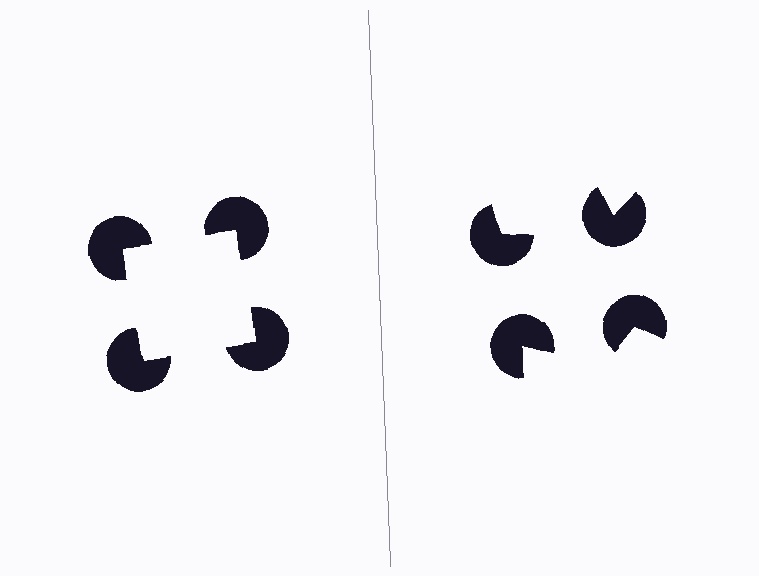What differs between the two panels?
The pac-man discs are positioned identically on both sides; only the wedge orientations differ. On the left they align to a square; on the right they are misaligned.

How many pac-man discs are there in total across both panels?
8 — 4 on each side.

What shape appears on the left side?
An illusory square.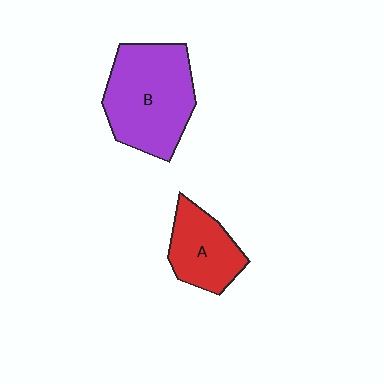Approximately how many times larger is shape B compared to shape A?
Approximately 1.7 times.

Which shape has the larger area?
Shape B (purple).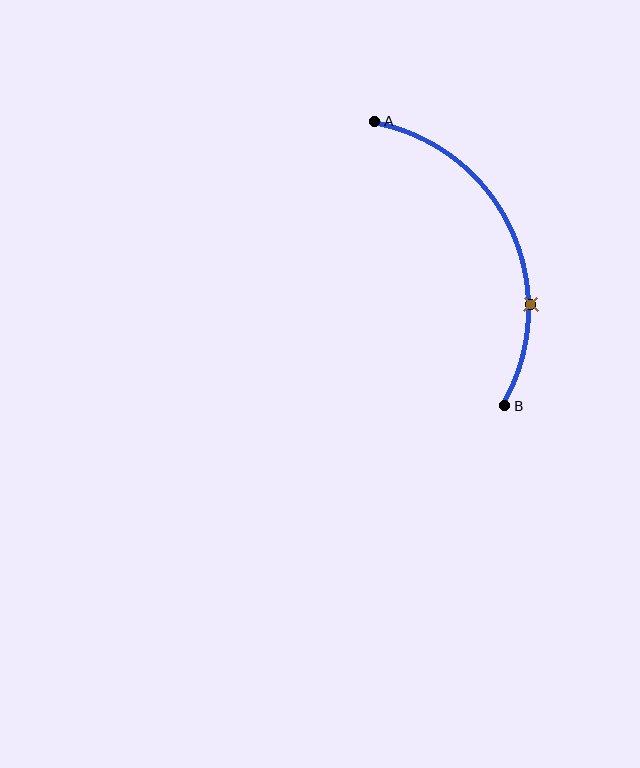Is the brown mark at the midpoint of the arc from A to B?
No. The brown mark lies on the arc but is closer to endpoint B. The arc midpoint would be at the point on the curve equidistant along the arc from both A and B.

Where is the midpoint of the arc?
The arc midpoint is the point on the curve farthest from the straight line joining A and B. It sits to the right of that line.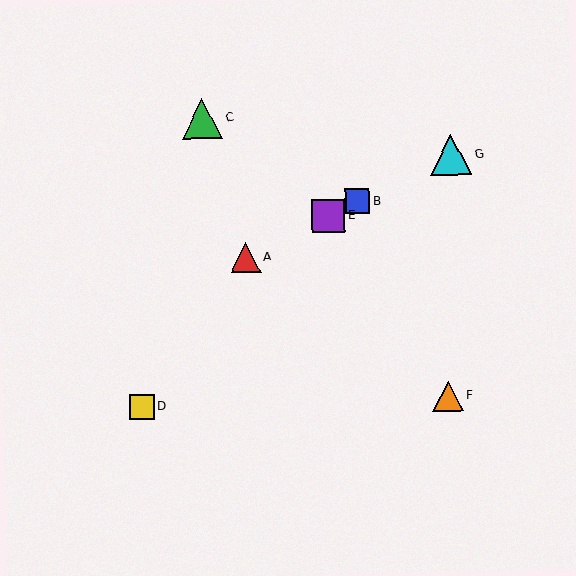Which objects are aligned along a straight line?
Objects A, B, E, G are aligned along a straight line.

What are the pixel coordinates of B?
Object B is at (357, 201).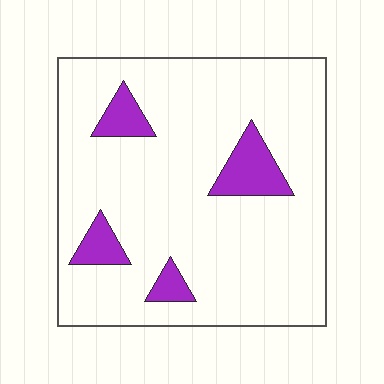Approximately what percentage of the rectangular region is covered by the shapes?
Approximately 10%.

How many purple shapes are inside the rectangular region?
4.